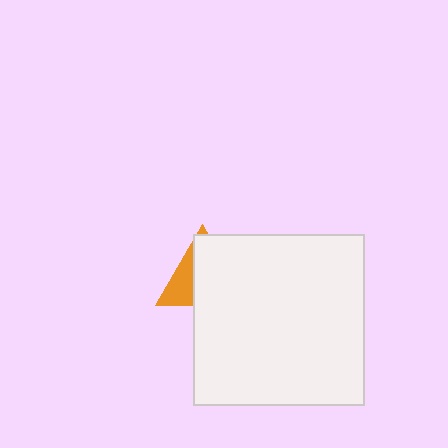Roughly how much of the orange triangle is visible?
A small part of it is visible (roughly 34%).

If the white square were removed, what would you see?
You would see the complete orange triangle.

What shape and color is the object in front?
The object in front is a white square.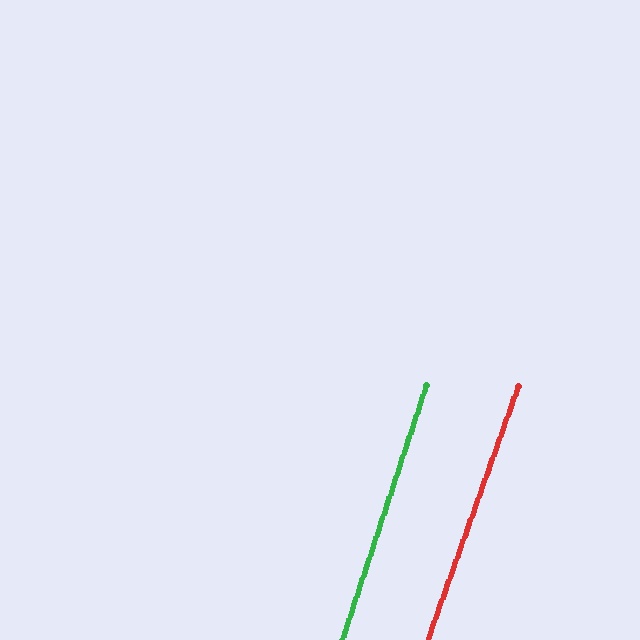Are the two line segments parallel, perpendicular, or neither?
Parallel — their directions differ by only 1.3°.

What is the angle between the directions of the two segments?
Approximately 1 degree.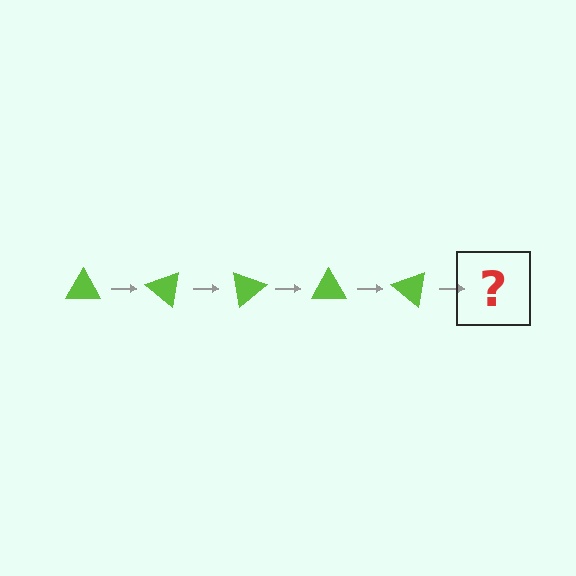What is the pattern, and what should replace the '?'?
The pattern is that the triangle rotates 40 degrees each step. The '?' should be a lime triangle rotated 200 degrees.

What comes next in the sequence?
The next element should be a lime triangle rotated 200 degrees.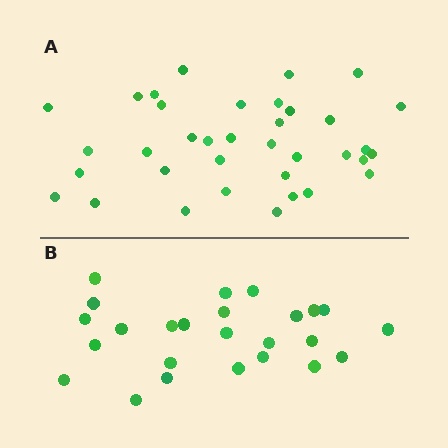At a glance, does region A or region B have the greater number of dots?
Region A (the top region) has more dots.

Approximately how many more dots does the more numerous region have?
Region A has roughly 12 or so more dots than region B.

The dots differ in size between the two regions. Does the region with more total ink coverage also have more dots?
No. Region B has more total ink coverage because its dots are larger, but region A actually contains more individual dots. Total area can be misleading — the number of items is what matters here.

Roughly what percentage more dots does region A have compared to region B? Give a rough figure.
About 45% more.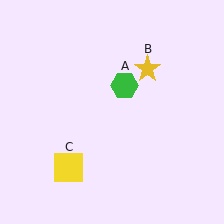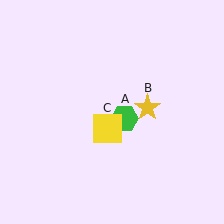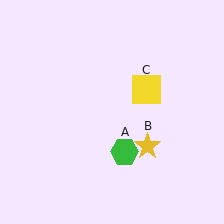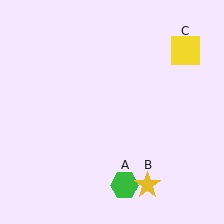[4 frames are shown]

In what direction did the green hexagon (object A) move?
The green hexagon (object A) moved down.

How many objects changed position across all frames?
3 objects changed position: green hexagon (object A), yellow star (object B), yellow square (object C).